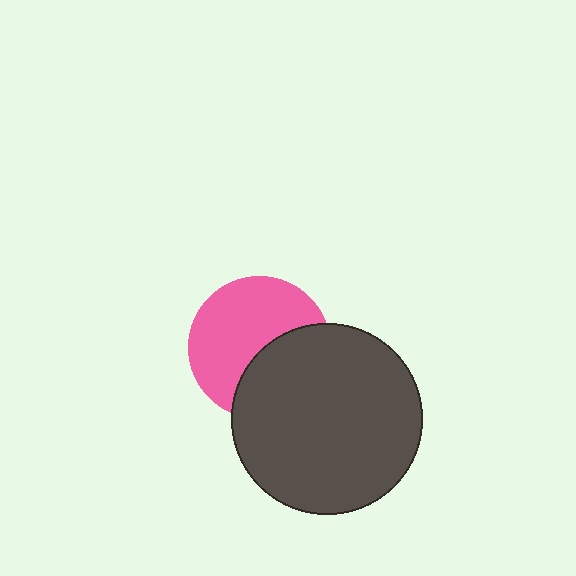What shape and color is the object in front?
The object in front is a dark gray circle.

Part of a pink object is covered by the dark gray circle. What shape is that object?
It is a circle.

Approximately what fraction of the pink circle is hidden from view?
Roughly 40% of the pink circle is hidden behind the dark gray circle.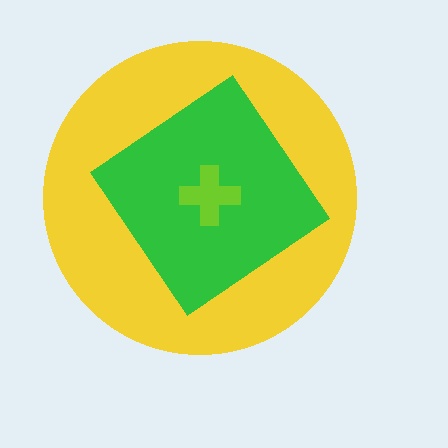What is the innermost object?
The lime cross.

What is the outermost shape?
The yellow circle.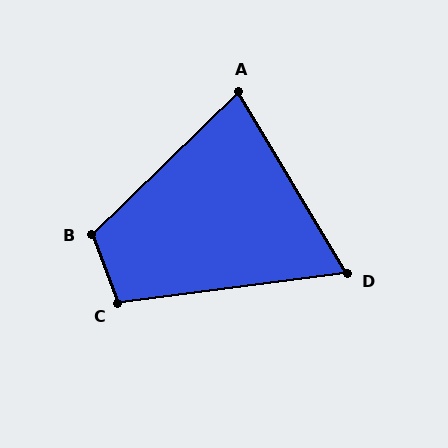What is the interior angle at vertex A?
Approximately 77 degrees (acute).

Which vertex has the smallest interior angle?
D, at approximately 67 degrees.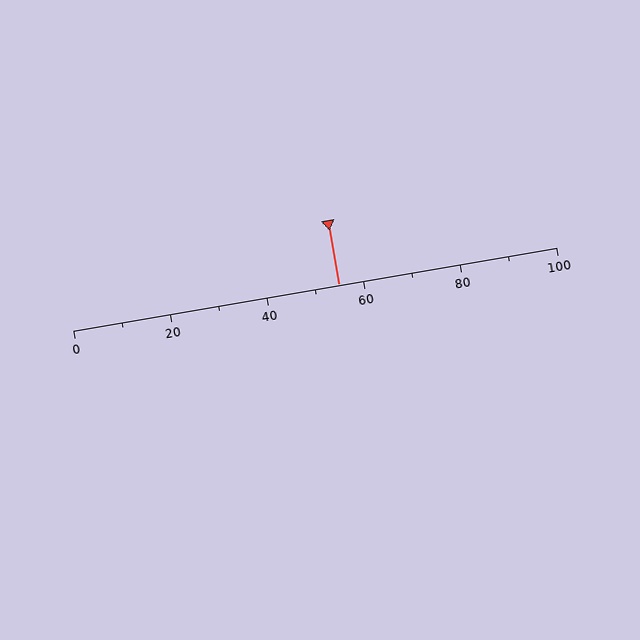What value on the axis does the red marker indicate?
The marker indicates approximately 55.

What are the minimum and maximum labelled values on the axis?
The axis runs from 0 to 100.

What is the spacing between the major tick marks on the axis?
The major ticks are spaced 20 apart.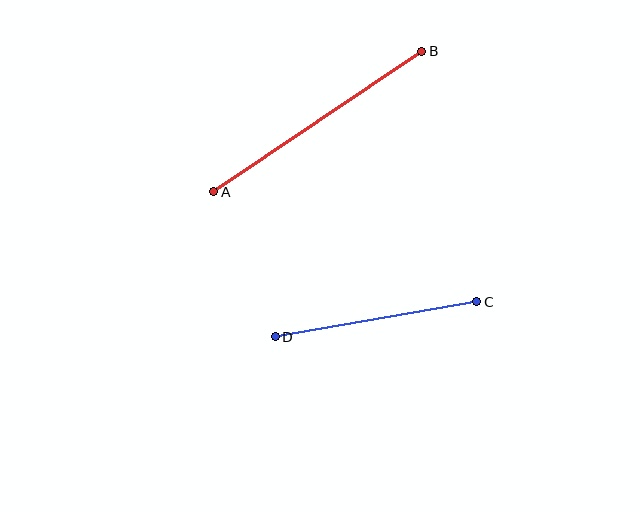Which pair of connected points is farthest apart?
Points A and B are farthest apart.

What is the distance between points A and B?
The distance is approximately 251 pixels.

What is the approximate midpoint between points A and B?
The midpoint is at approximately (318, 122) pixels.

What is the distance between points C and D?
The distance is approximately 204 pixels.